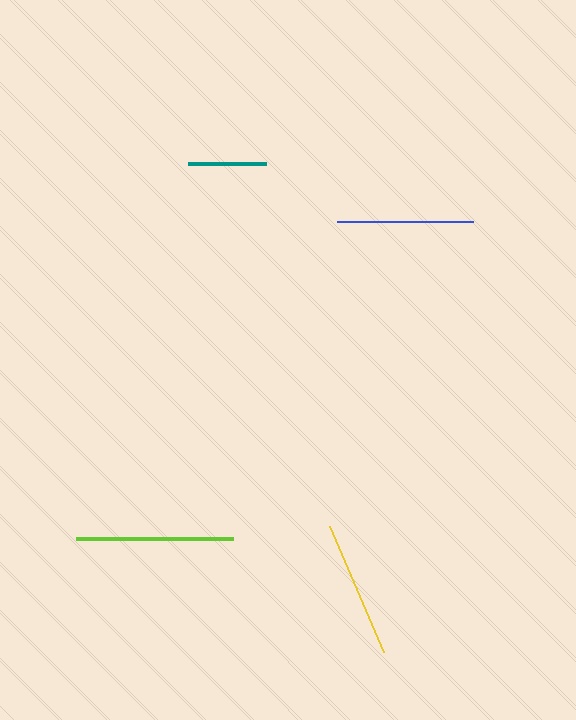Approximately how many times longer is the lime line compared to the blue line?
The lime line is approximately 1.2 times the length of the blue line.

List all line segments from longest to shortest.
From longest to shortest: lime, yellow, blue, teal.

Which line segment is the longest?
The lime line is the longest at approximately 158 pixels.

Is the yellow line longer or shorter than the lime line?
The lime line is longer than the yellow line.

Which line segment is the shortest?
The teal line is the shortest at approximately 78 pixels.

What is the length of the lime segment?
The lime segment is approximately 158 pixels long.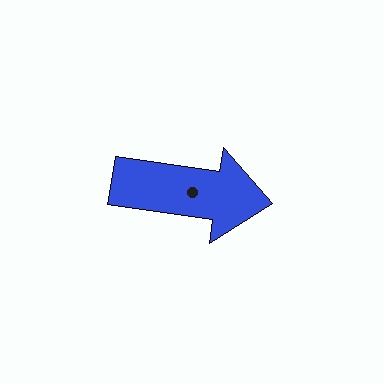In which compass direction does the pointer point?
East.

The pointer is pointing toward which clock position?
Roughly 3 o'clock.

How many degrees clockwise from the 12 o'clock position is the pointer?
Approximately 98 degrees.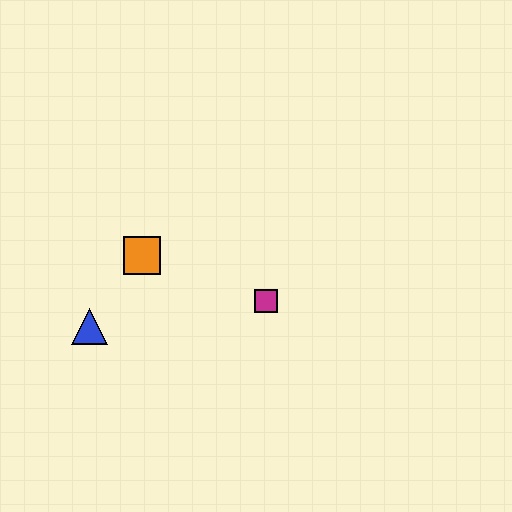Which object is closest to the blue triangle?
The orange square is closest to the blue triangle.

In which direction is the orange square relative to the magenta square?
The orange square is to the left of the magenta square.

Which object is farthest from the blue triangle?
The magenta square is farthest from the blue triangle.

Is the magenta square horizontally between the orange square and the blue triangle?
No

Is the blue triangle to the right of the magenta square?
No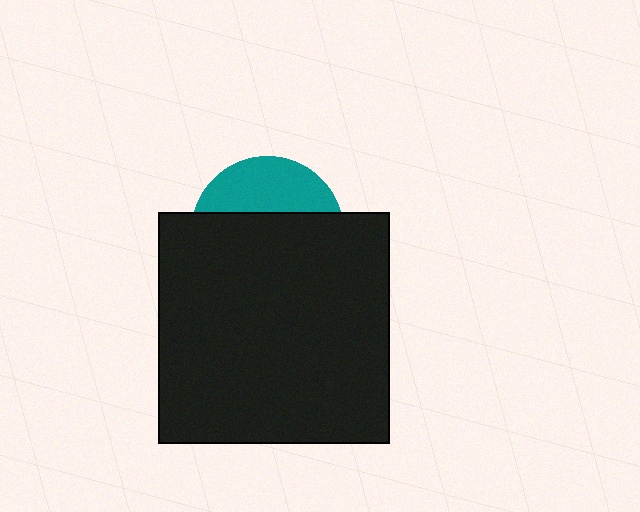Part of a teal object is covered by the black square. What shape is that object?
It is a circle.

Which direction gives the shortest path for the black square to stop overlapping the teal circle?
Moving down gives the shortest separation.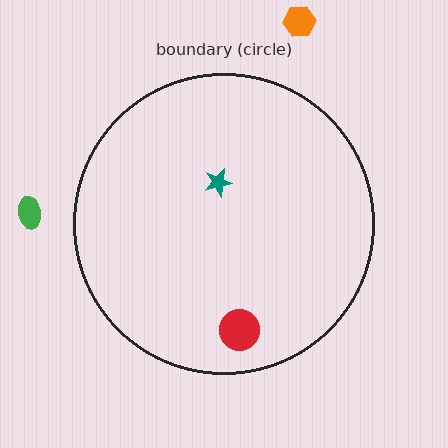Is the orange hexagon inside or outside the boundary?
Outside.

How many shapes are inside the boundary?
2 inside, 2 outside.